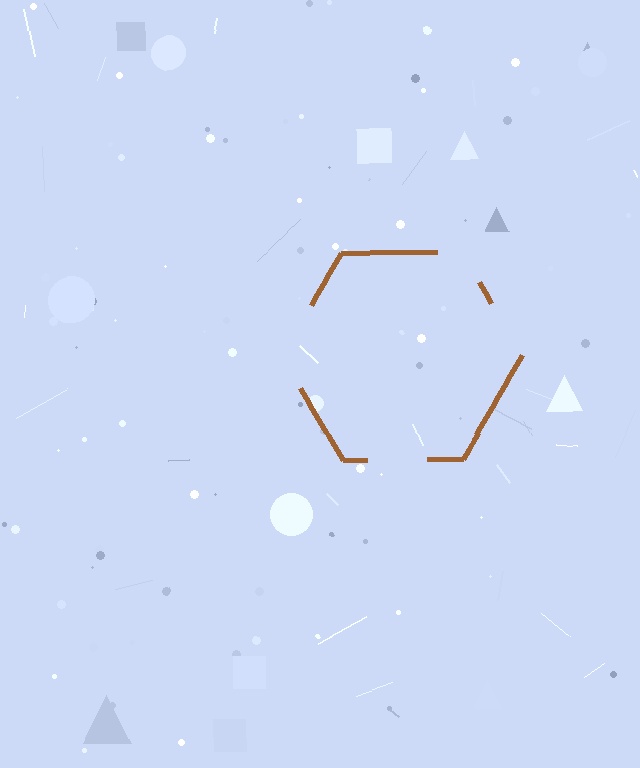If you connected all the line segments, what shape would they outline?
They would outline a hexagon.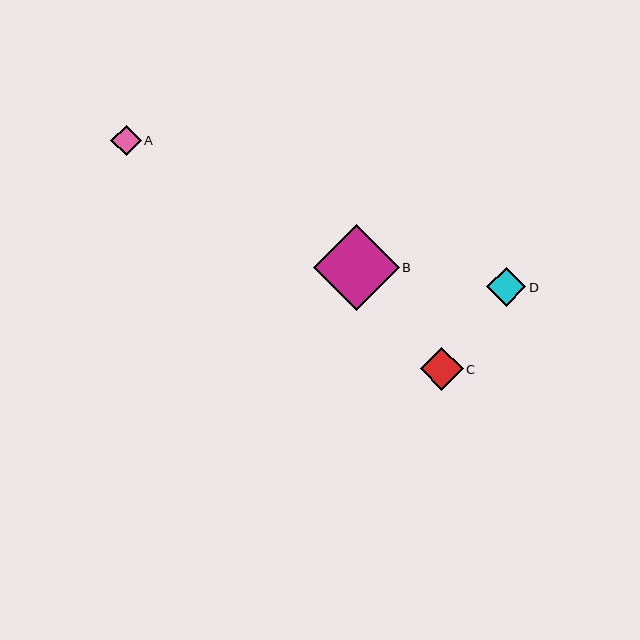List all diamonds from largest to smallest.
From largest to smallest: B, C, D, A.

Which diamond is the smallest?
Diamond A is the smallest with a size of approximately 30 pixels.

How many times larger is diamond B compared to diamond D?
Diamond B is approximately 2.2 times the size of diamond D.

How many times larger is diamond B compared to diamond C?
Diamond B is approximately 2.0 times the size of diamond C.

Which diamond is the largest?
Diamond B is the largest with a size of approximately 86 pixels.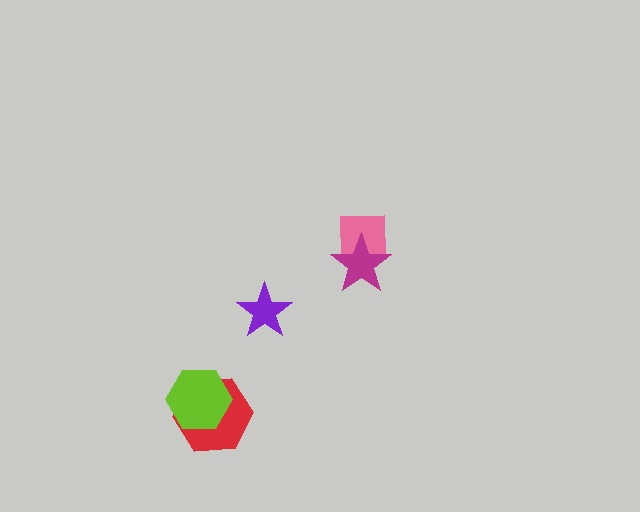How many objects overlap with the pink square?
1 object overlaps with the pink square.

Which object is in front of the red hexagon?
The lime hexagon is in front of the red hexagon.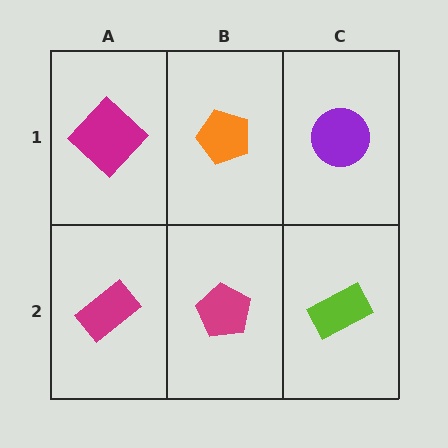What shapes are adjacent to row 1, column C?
A lime rectangle (row 2, column C), an orange pentagon (row 1, column B).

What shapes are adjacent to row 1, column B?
A magenta pentagon (row 2, column B), a magenta diamond (row 1, column A), a purple circle (row 1, column C).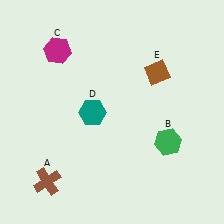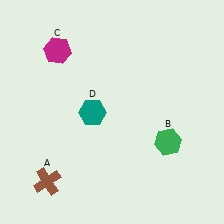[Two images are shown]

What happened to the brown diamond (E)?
The brown diamond (E) was removed in Image 2. It was in the top-right area of Image 1.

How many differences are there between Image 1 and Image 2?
There is 1 difference between the two images.